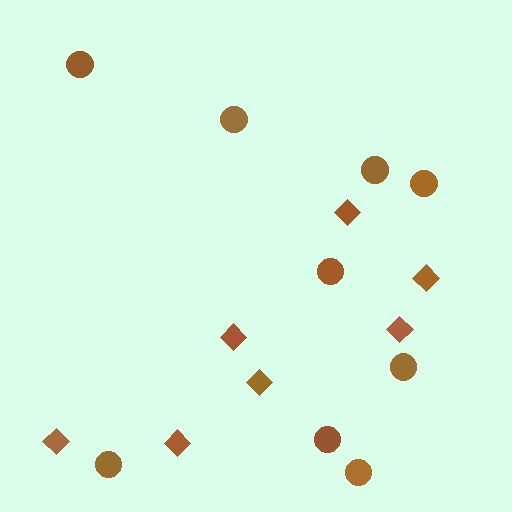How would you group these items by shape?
There are 2 groups: one group of circles (9) and one group of diamonds (7).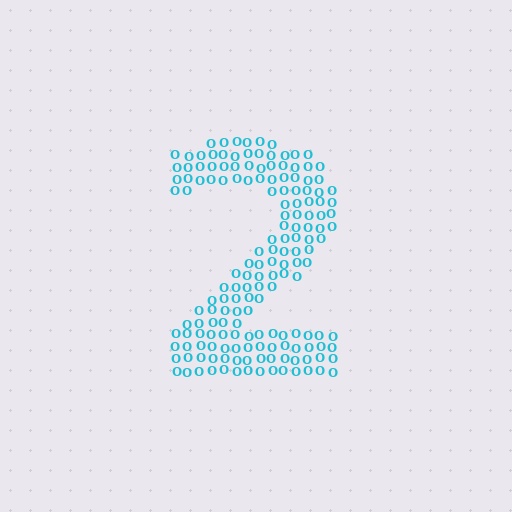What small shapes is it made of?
It is made of small letter O's.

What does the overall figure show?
The overall figure shows the digit 2.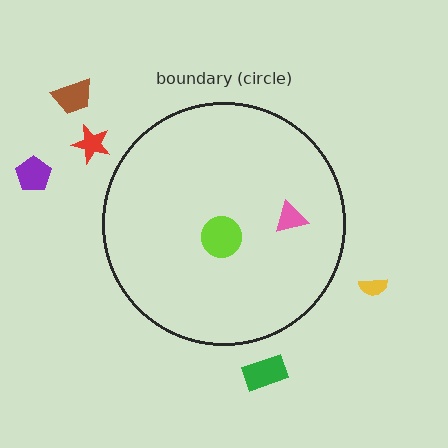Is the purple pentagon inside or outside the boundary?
Outside.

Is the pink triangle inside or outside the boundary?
Inside.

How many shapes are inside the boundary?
2 inside, 5 outside.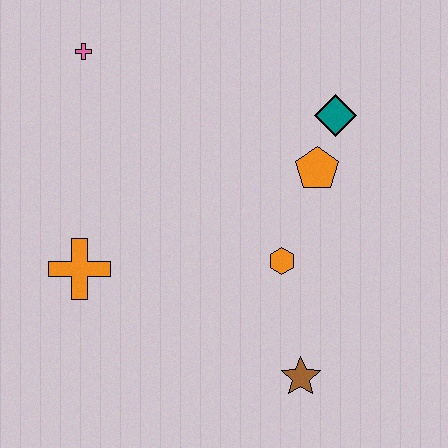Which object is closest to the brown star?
The orange hexagon is closest to the brown star.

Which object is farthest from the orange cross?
The teal diamond is farthest from the orange cross.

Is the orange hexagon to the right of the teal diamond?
No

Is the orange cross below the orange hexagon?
Yes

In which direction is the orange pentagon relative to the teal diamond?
The orange pentagon is below the teal diamond.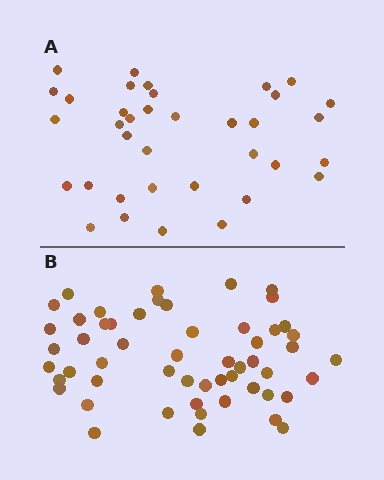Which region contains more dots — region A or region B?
Region B (the bottom region) has more dots.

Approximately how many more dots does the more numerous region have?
Region B has approximately 20 more dots than region A.